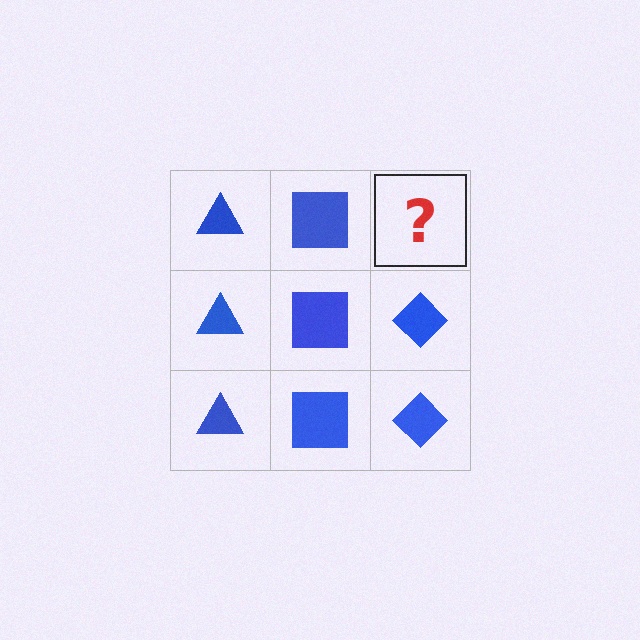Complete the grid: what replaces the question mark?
The question mark should be replaced with a blue diamond.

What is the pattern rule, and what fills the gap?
The rule is that each column has a consistent shape. The gap should be filled with a blue diamond.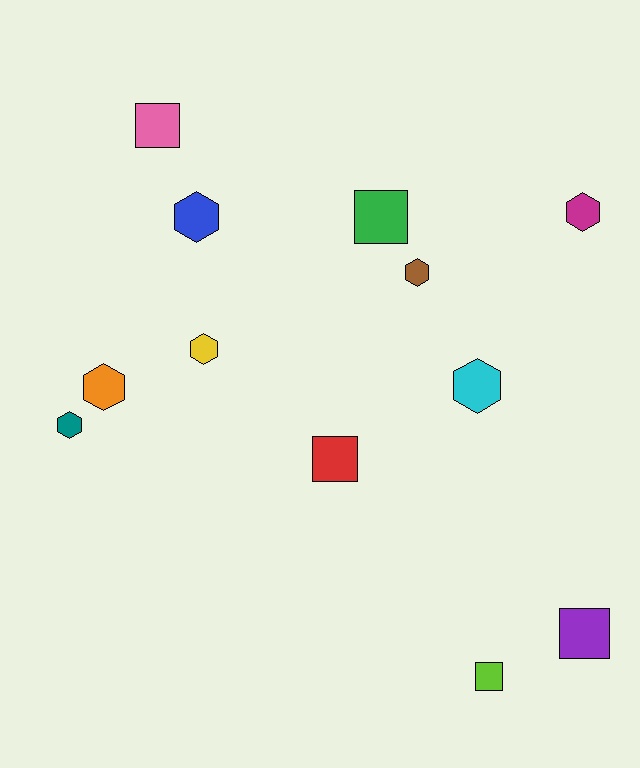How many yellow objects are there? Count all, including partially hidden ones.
There is 1 yellow object.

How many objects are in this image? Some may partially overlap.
There are 12 objects.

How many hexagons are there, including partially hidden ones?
There are 7 hexagons.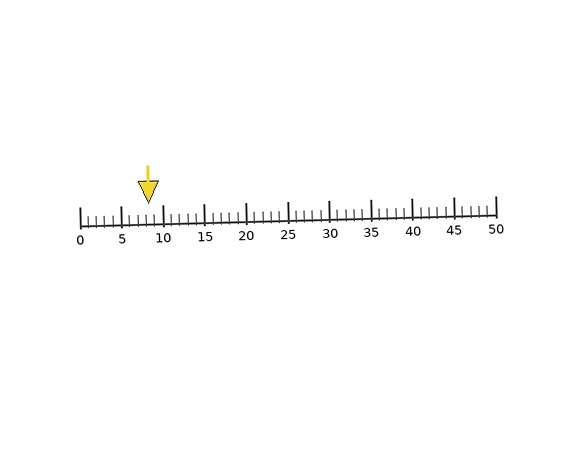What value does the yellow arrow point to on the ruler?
The yellow arrow points to approximately 8.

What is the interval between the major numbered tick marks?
The major tick marks are spaced 5 units apart.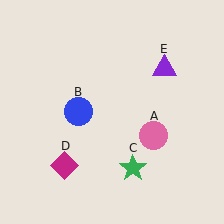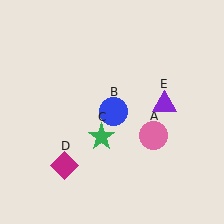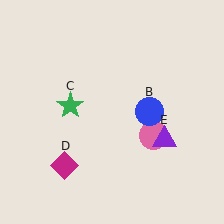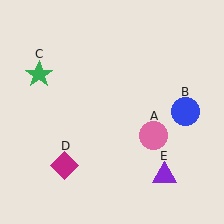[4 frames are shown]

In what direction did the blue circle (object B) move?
The blue circle (object B) moved right.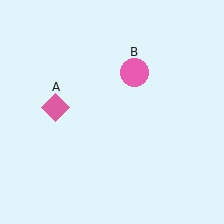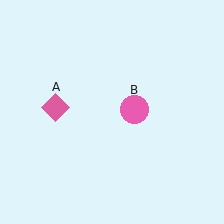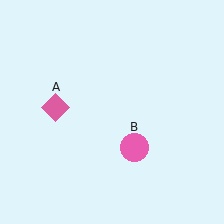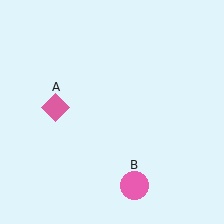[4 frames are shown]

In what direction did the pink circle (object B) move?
The pink circle (object B) moved down.